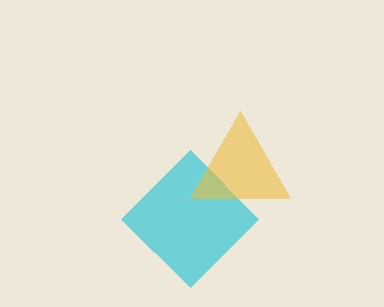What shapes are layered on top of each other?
The layered shapes are: a cyan diamond, a yellow triangle.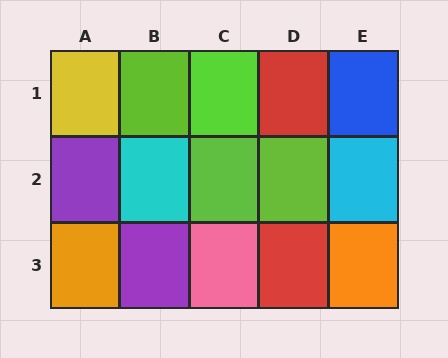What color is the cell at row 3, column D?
Red.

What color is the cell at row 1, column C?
Lime.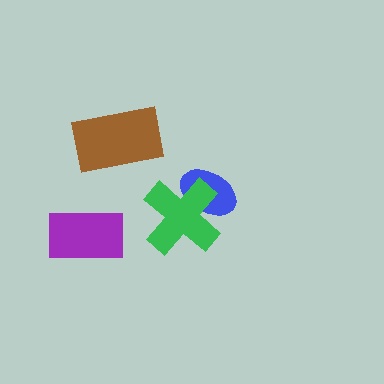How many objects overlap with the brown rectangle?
0 objects overlap with the brown rectangle.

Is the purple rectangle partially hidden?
No, no other shape covers it.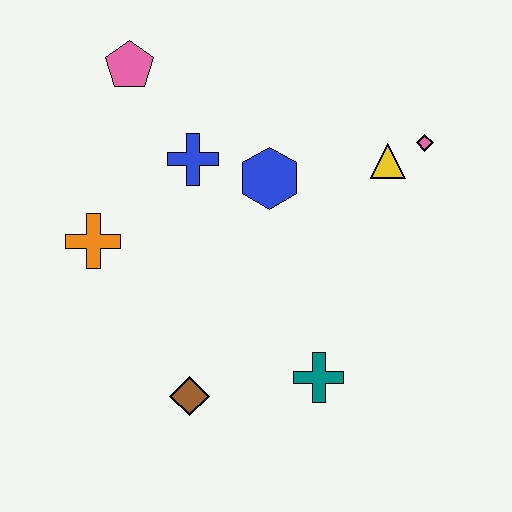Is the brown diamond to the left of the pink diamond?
Yes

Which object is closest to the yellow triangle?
The pink diamond is closest to the yellow triangle.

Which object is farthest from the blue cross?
The teal cross is farthest from the blue cross.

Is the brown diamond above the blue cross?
No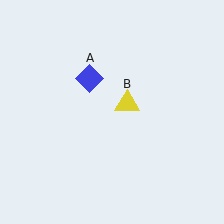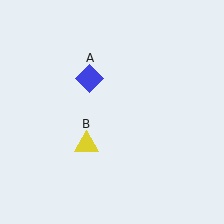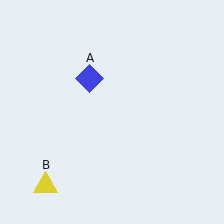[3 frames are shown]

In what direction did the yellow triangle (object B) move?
The yellow triangle (object B) moved down and to the left.